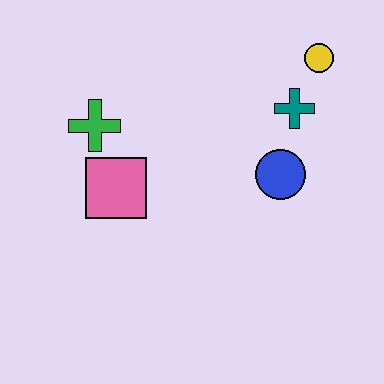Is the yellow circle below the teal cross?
No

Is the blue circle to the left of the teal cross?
Yes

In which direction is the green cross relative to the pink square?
The green cross is above the pink square.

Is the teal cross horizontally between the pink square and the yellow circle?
Yes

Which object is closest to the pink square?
The green cross is closest to the pink square.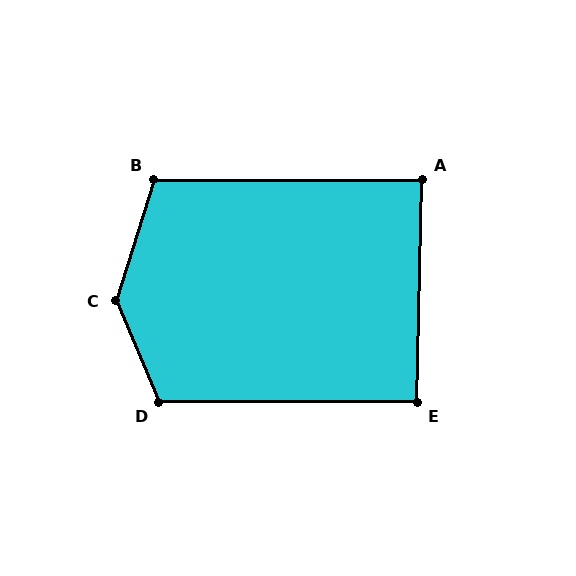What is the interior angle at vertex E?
Approximately 91 degrees (approximately right).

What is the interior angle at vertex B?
Approximately 107 degrees (obtuse).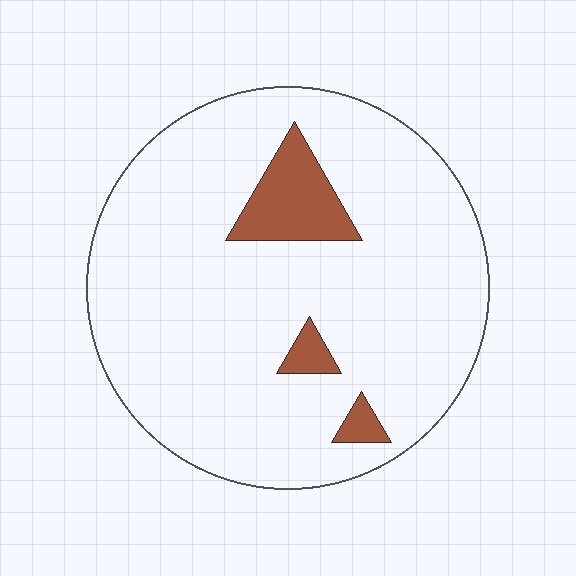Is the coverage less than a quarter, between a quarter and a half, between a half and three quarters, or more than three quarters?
Less than a quarter.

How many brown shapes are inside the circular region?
3.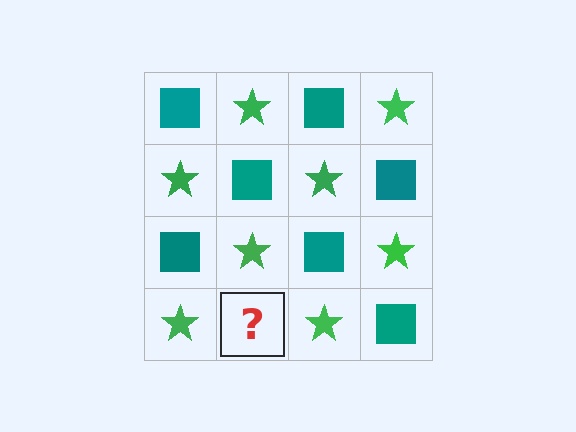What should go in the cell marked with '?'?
The missing cell should contain a teal square.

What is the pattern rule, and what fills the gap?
The rule is that it alternates teal square and green star in a checkerboard pattern. The gap should be filled with a teal square.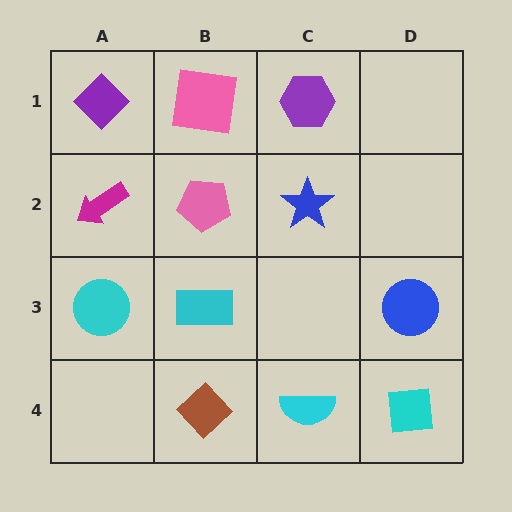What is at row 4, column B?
A brown diamond.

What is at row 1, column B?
A pink square.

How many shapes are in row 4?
3 shapes.